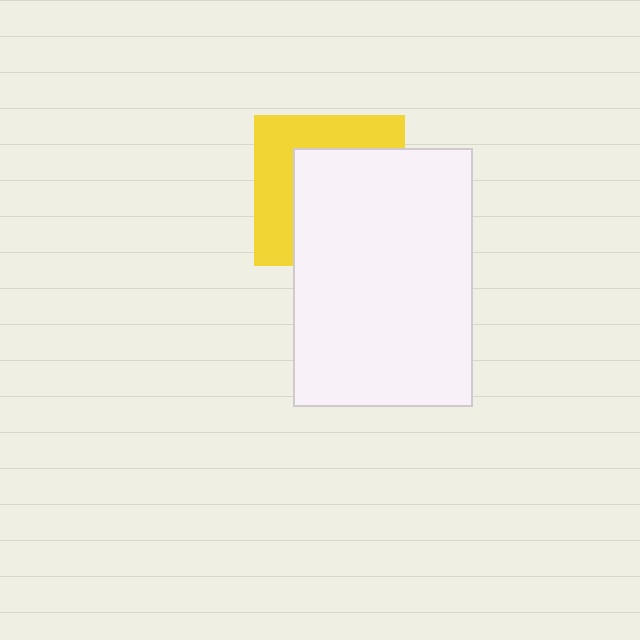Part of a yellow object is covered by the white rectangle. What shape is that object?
It is a square.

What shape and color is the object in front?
The object in front is a white rectangle.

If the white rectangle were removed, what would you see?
You would see the complete yellow square.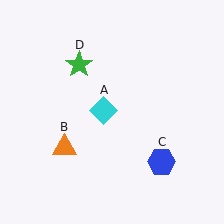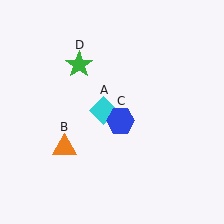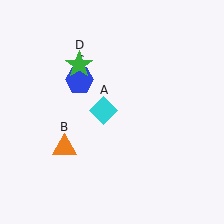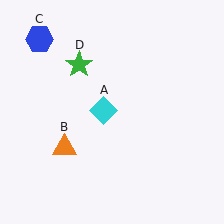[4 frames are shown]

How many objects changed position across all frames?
1 object changed position: blue hexagon (object C).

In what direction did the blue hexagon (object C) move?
The blue hexagon (object C) moved up and to the left.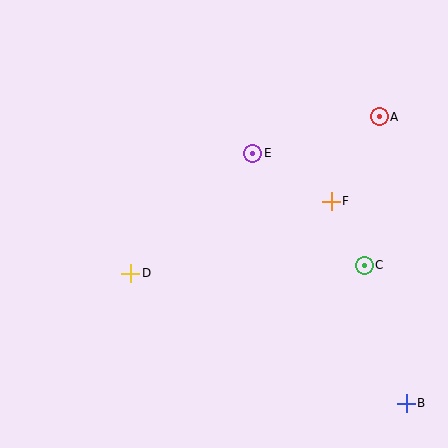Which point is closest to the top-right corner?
Point A is closest to the top-right corner.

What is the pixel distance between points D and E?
The distance between D and E is 172 pixels.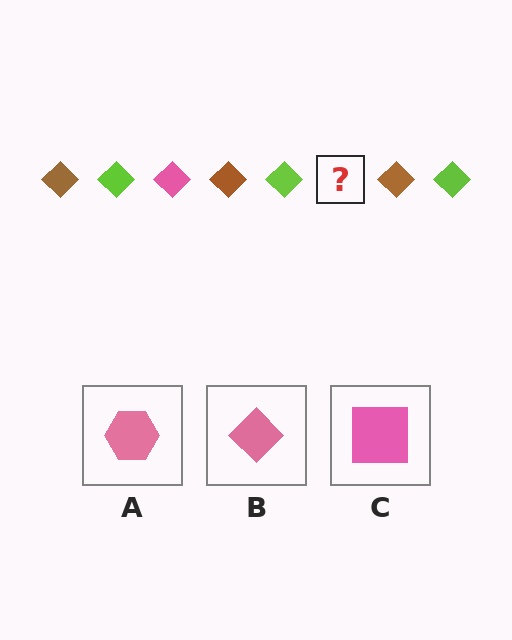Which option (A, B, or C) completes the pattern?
B.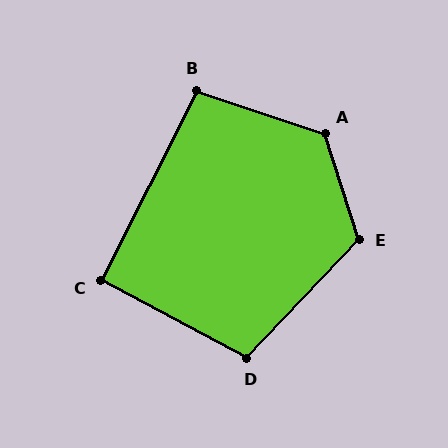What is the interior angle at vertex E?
Approximately 119 degrees (obtuse).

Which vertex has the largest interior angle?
A, at approximately 126 degrees.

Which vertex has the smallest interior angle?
C, at approximately 91 degrees.